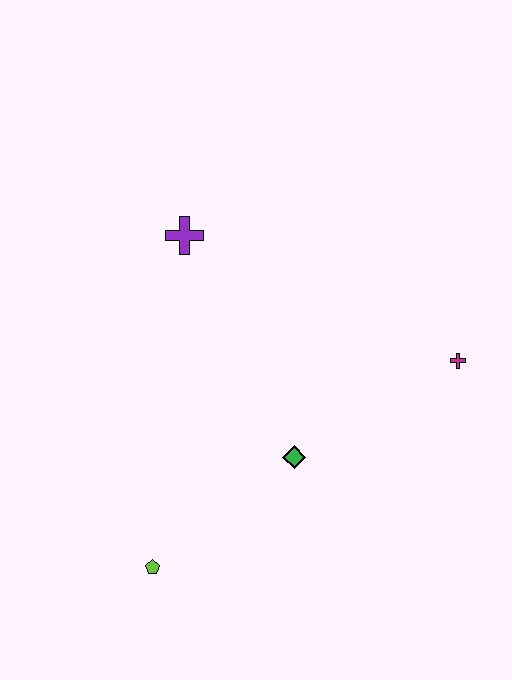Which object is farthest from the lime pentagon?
The magenta cross is farthest from the lime pentagon.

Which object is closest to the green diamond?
The lime pentagon is closest to the green diamond.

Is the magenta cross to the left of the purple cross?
No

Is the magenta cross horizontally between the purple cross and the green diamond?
No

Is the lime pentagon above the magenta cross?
No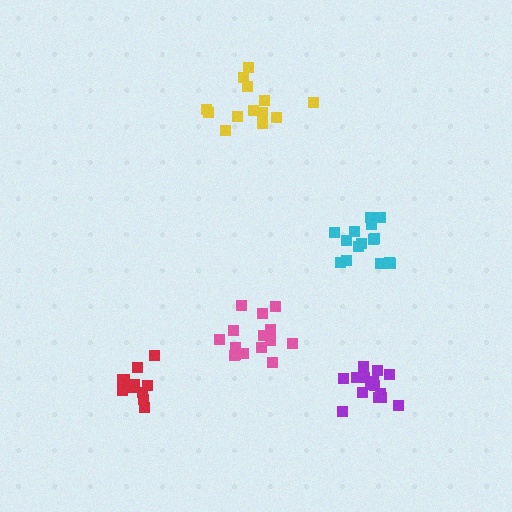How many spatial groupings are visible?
There are 5 spatial groupings.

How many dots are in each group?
Group 1: 15 dots, Group 2: 13 dots, Group 3: 13 dots, Group 4: 15 dots, Group 5: 15 dots (71 total).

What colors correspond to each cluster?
The clusters are colored: cyan, red, yellow, purple, pink.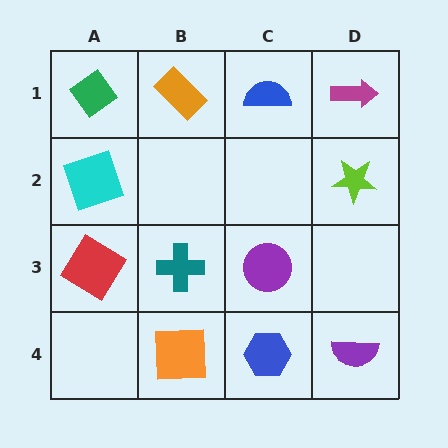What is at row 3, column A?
A red diamond.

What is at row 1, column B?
An orange rectangle.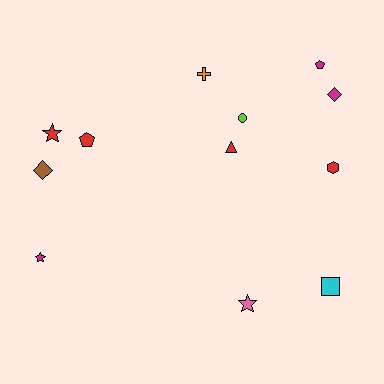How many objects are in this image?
There are 12 objects.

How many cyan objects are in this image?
There is 1 cyan object.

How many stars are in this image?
There are 3 stars.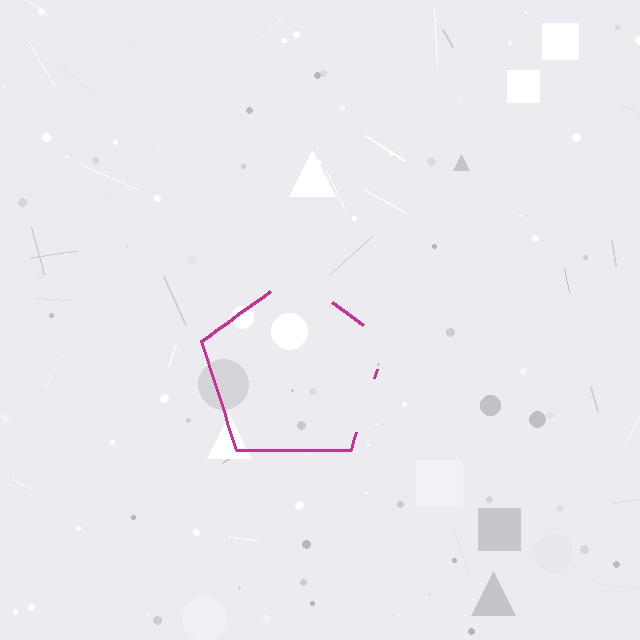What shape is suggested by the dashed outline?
The dashed outline suggests a pentagon.